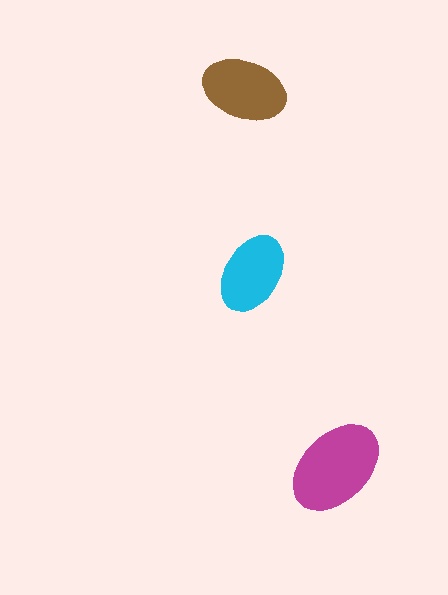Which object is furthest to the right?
The magenta ellipse is rightmost.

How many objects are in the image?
There are 3 objects in the image.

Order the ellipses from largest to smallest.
the magenta one, the brown one, the cyan one.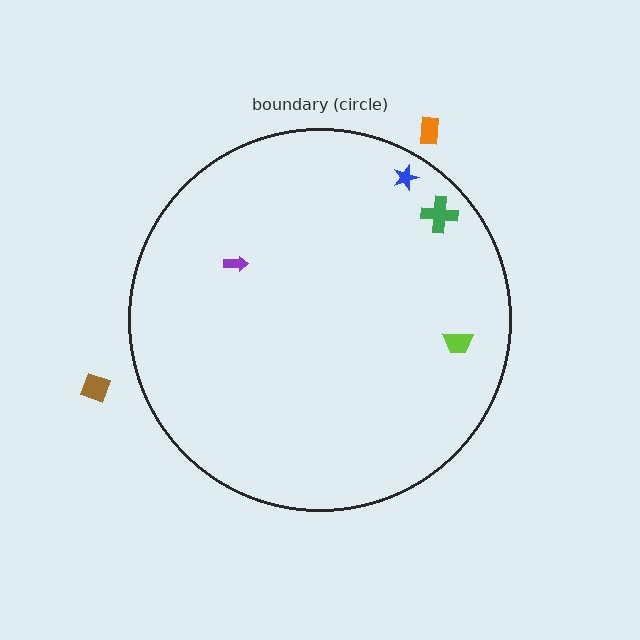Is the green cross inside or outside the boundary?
Inside.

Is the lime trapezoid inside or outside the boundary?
Inside.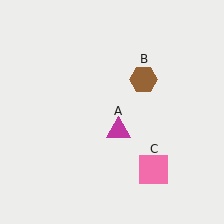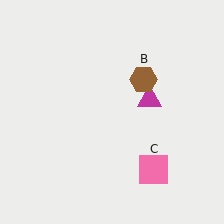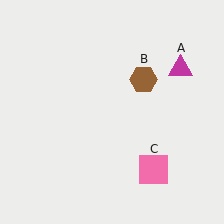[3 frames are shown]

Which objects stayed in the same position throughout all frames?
Brown hexagon (object B) and pink square (object C) remained stationary.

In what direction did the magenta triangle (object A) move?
The magenta triangle (object A) moved up and to the right.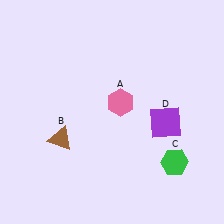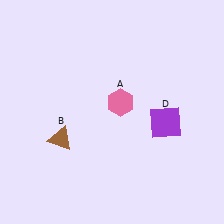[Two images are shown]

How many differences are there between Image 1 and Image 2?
There is 1 difference between the two images.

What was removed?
The green hexagon (C) was removed in Image 2.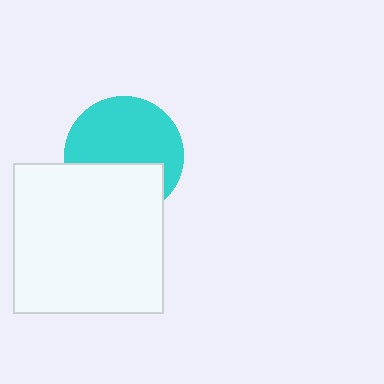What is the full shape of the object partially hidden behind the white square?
The partially hidden object is a cyan circle.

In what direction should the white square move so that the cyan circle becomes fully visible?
The white square should move down. That is the shortest direction to clear the overlap and leave the cyan circle fully visible.